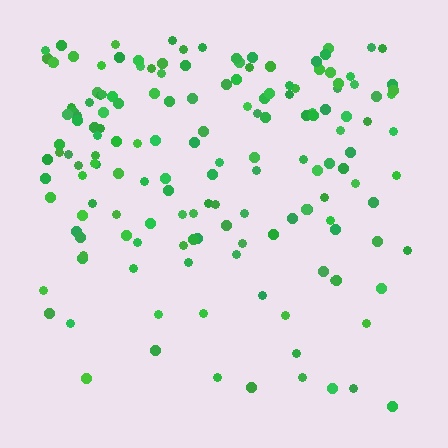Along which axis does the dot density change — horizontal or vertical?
Vertical.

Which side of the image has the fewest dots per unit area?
The bottom.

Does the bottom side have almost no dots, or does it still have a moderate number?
Still a moderate number, just noticeably fewer than the top.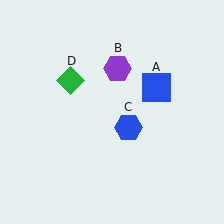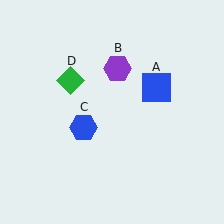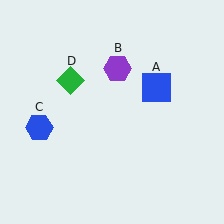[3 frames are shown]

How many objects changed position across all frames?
1 object changed position: blue hexagon (object C).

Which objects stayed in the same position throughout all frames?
Blue square (object A) and purple hexagon (object B) and green diamond (object D) remained stationary.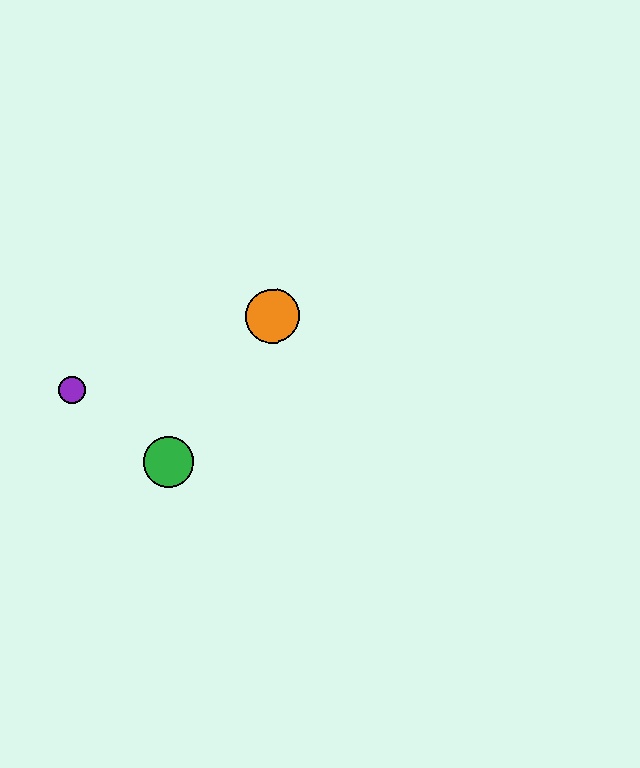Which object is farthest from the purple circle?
The orange circle is farthest from the purple circle.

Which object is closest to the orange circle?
The green circle is closest to the orange circle.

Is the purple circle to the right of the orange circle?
No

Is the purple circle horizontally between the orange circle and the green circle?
No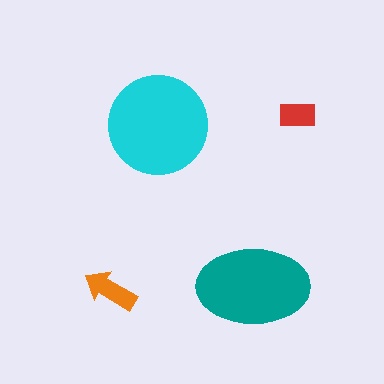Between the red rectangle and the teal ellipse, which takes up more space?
The teal ellipse.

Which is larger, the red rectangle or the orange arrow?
The orange arrow.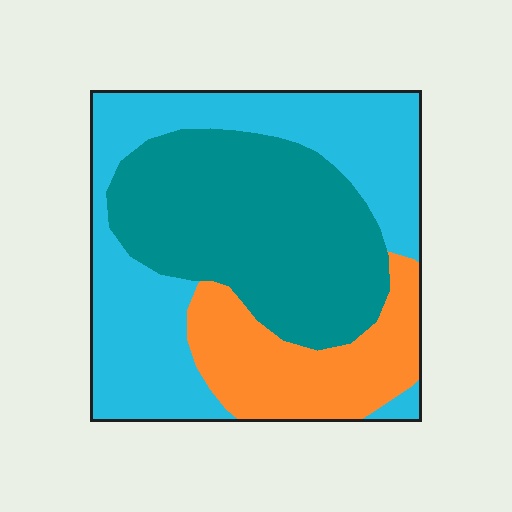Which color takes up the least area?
Orange, at roughly 20%.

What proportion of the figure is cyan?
Cyan covers 41% of the figure.